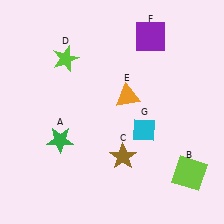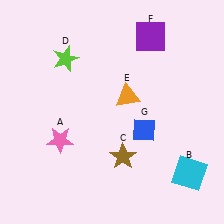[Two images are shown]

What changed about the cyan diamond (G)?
In Image 1, G is cyan. In Image 2, it changed to blue.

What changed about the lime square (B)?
In Image 1, B is lime. In Image 2, it changed to cyan.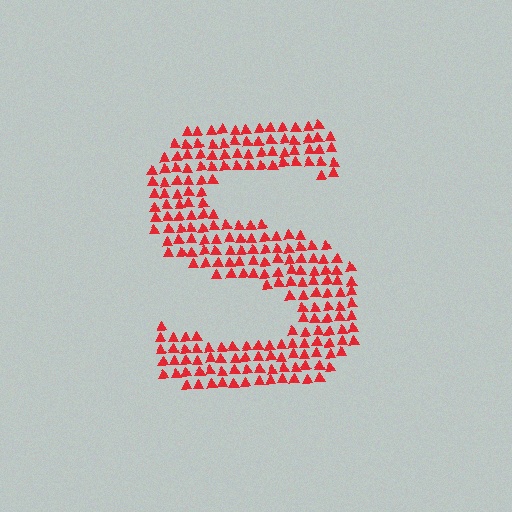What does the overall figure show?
The overall figure shows the letter S.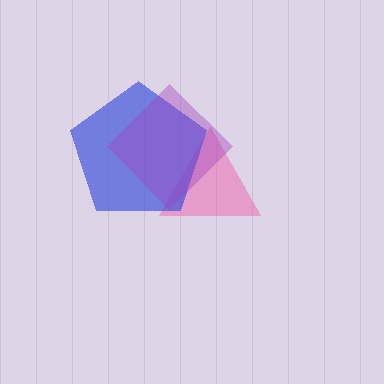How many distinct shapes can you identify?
There are 3 distinct shapes: a pink triangle, a blue pentagon, a purple diamond.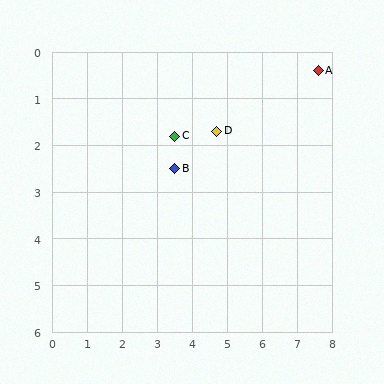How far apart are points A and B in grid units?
Points A and B are about 4.6 grid units apart.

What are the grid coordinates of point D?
Point D is at approximately (4.7, 1.7).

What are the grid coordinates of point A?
Point A is at approximately (7.6, 0.4).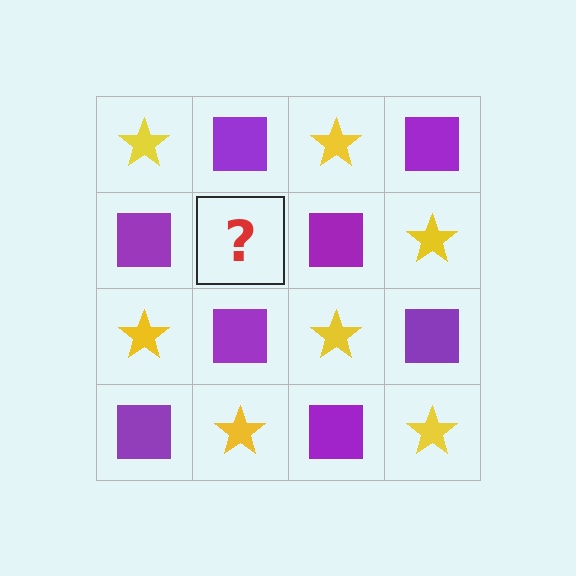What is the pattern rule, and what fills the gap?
The rule is that it alternates yellow star and purple square in a checkerboard pattern. The gap should be filled with a yellow star.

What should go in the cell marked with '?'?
The missing cell should contain a yellow star.